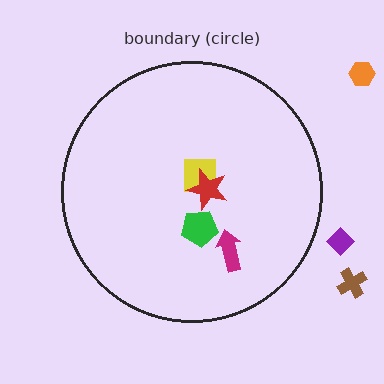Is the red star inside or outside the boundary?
Inside.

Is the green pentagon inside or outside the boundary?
Inside.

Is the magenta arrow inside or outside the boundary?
Inside.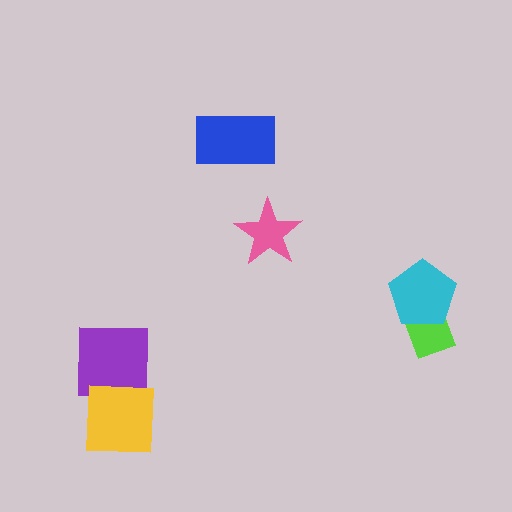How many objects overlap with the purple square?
1 object overlaps with the purple square.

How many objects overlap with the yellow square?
1 object overlaps with the yellow square.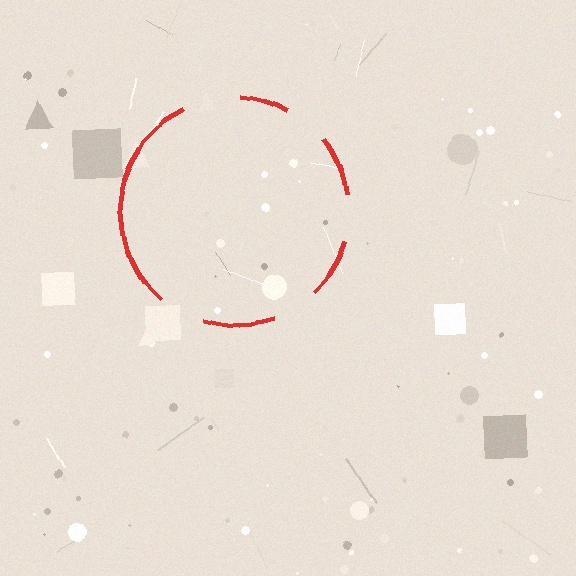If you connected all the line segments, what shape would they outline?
They would outline a circle.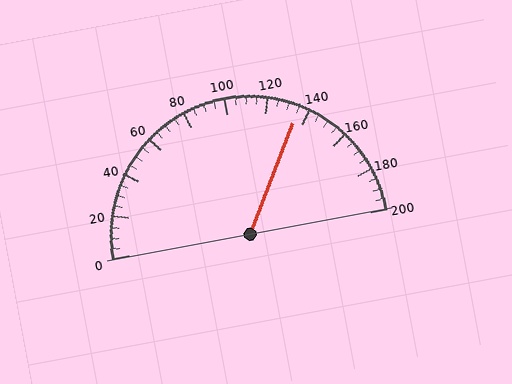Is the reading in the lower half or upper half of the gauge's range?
The reading is in the upper half of the range (0 to 200).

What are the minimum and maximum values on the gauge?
The gauge ranges from 0 to 200.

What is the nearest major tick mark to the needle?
The nearest major tick mark is 140.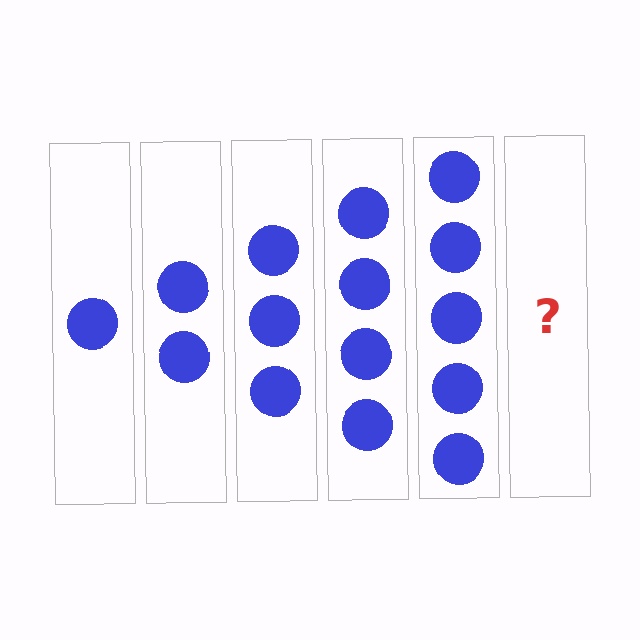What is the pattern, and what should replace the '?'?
The pattern is that each step adds one more circle. The '?' should be 6 circles.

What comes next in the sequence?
The next element should be 6 circles.